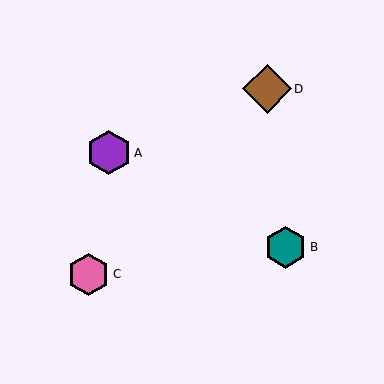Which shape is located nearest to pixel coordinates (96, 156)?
The purple hexagon (labeled A) at (109, 153) is nearest to that location.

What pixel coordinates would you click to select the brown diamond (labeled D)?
Click at (267, 89) to select the brown diamond D.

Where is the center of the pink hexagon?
The center of the pink hexagon is at (89, 274).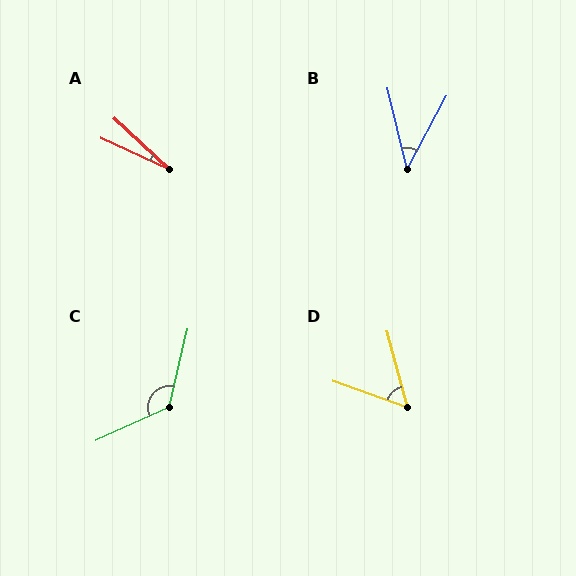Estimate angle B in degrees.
Approximately 42 degrees.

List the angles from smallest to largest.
A (18°), B (42°), D (55°), C (127°).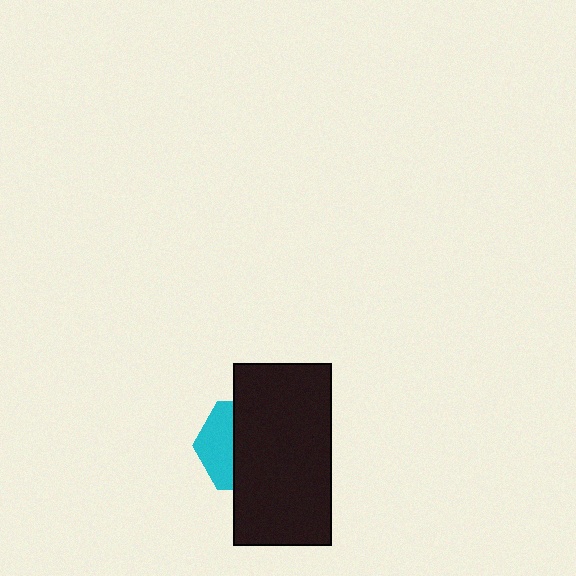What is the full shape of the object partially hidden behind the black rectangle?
The partially hidden object is a cyan hexagon.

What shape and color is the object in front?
The object in front is a black rectangle.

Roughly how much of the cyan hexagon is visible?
A small part of it is visible (roughly 38%).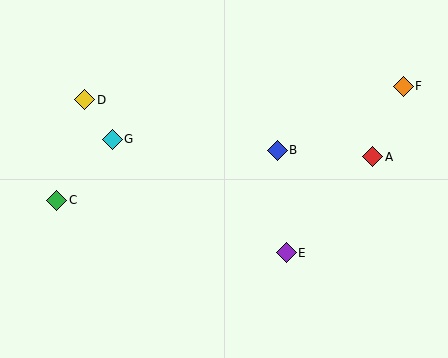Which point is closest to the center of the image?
Point B at (277, 150) is closest to the center.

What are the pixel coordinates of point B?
Point B is at (277, 150).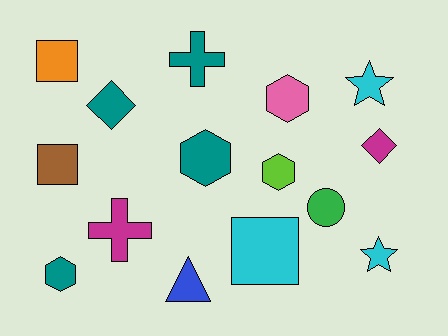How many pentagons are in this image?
There are no pentagons.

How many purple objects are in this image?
There are no purple objects.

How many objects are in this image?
There are 15 objects.